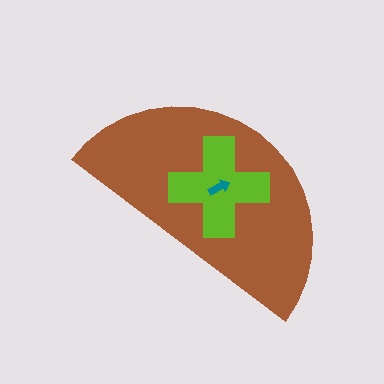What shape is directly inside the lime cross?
The teal arrow.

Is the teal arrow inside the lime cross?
Yes.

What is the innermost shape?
The teal arrow.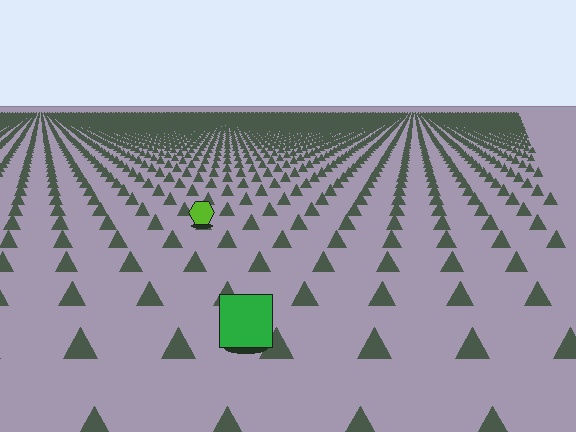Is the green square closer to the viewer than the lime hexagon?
Yes. The green square is closer — you can tell from the texture gradient: the ground texture is coarser near it.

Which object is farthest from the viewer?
The lime hexagon is farthest from the viewer. It appears smaller and the ground texture around it is denser.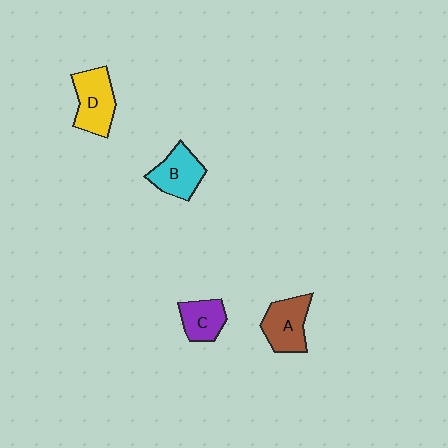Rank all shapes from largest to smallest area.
From largest to smallest: D (yellow), A (brown), B (cyan), C (purple).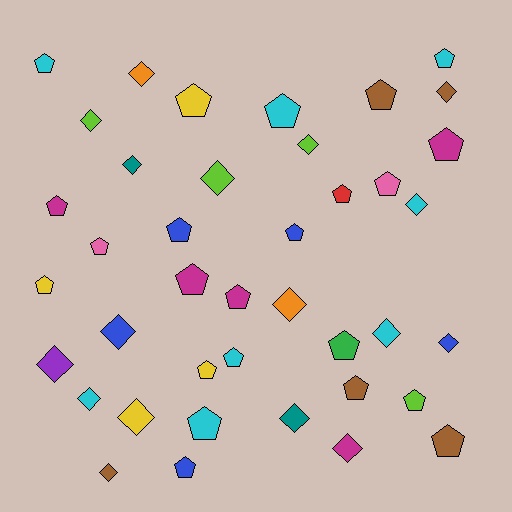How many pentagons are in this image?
There are 23 pentagons.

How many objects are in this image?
There are 40 objects.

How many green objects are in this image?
There is 1 green object.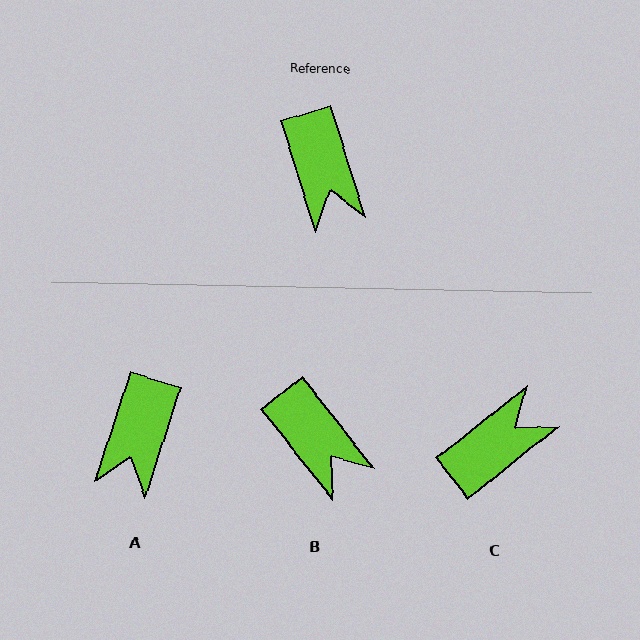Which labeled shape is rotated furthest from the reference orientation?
C, about 111 degrees away.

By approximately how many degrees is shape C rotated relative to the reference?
Approximately 111 degrees counter-clockwise.